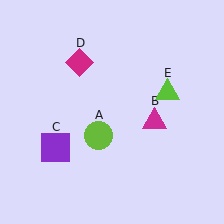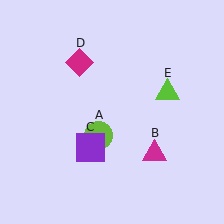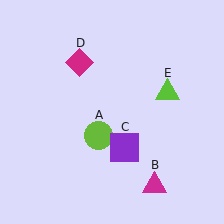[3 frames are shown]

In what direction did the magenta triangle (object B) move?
The magenta triangle (object B) moved down.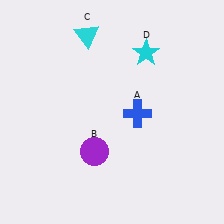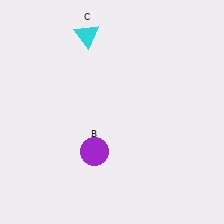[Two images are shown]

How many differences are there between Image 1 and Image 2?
There are 2 differences between the two images.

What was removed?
The cyan star (D), the blue cross (A) were removed in Image 2.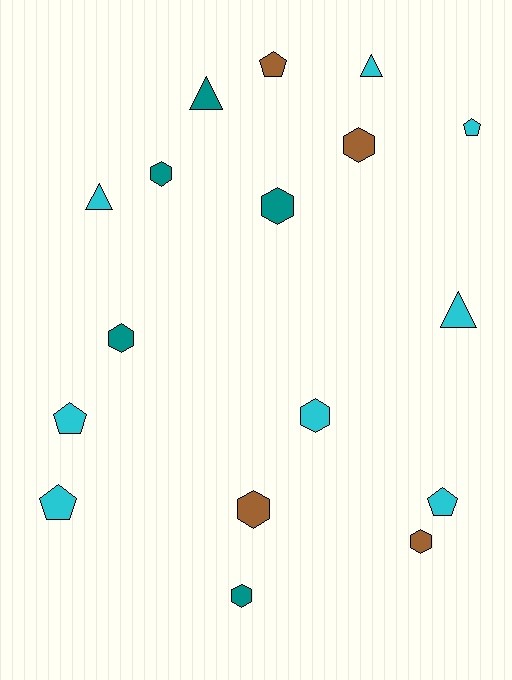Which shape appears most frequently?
Hexagon, with 8 objects.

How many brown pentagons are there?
There is 1 brown pentagon.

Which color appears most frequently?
Cyan, with 8 objects.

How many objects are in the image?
There are 17 objects.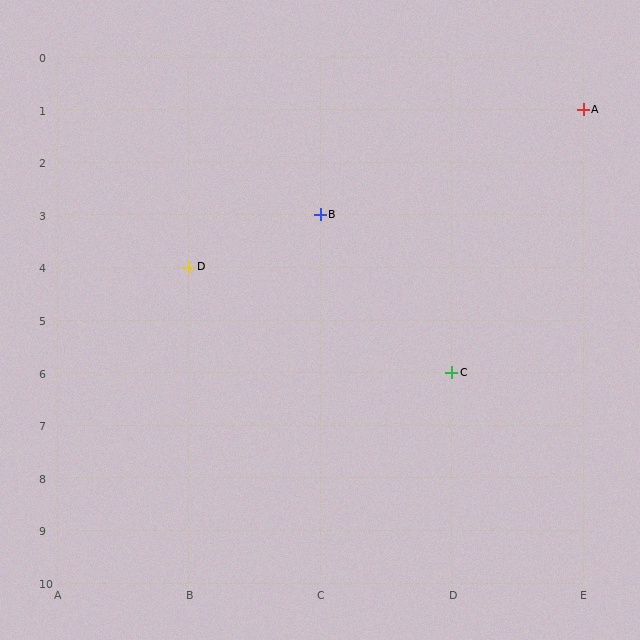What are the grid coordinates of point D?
Point D is at grid coordinates (B, 4).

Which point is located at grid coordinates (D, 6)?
Point C is at (D, 6).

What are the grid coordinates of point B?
Point B is at grid coordinates (C, 3).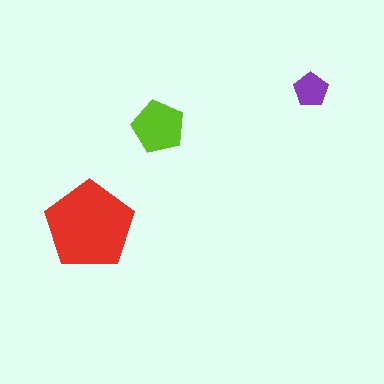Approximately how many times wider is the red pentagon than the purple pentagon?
About 2.5 times wider.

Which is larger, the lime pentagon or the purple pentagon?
The lime one.